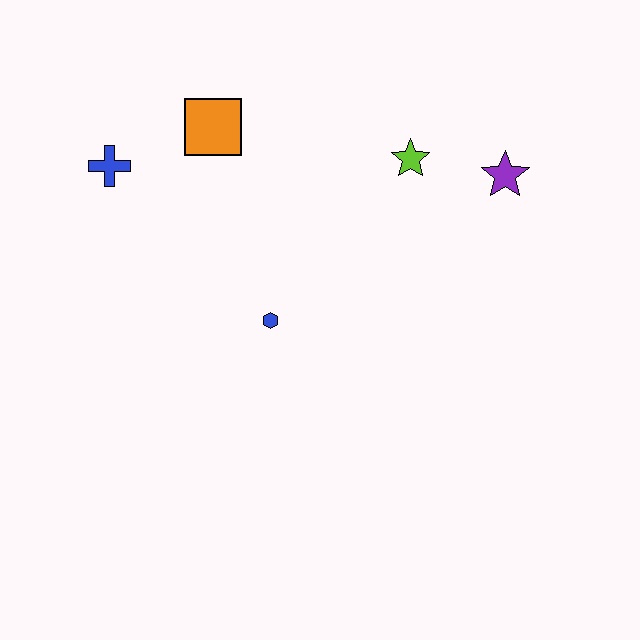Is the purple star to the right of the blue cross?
Yes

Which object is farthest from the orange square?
The purple star is farthest from the orange square.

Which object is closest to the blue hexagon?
The orange square is closest to the blue hexagon.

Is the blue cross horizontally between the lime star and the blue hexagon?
No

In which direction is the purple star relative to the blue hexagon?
The purple star is to the right of the blue hexagon.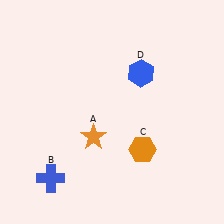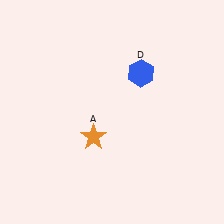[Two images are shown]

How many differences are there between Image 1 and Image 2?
There are 2 differences between the two images.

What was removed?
The orange hexagon (C), the blue cross (B) were removed in Image 2.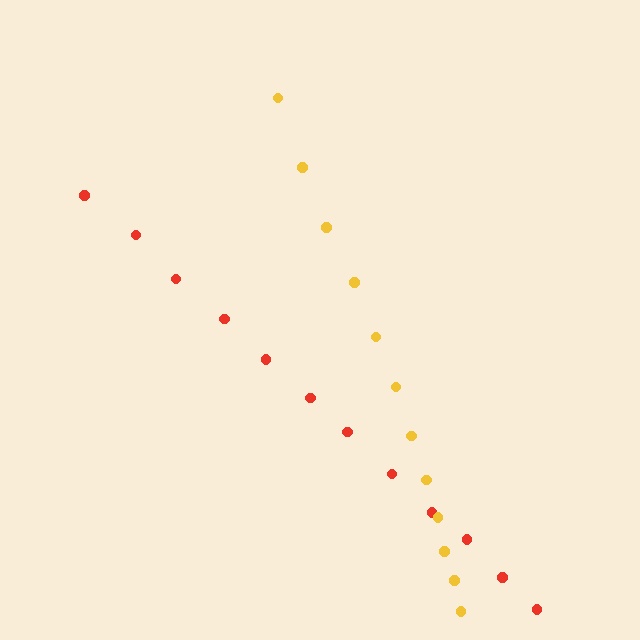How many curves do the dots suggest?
There are 2 distinct paths.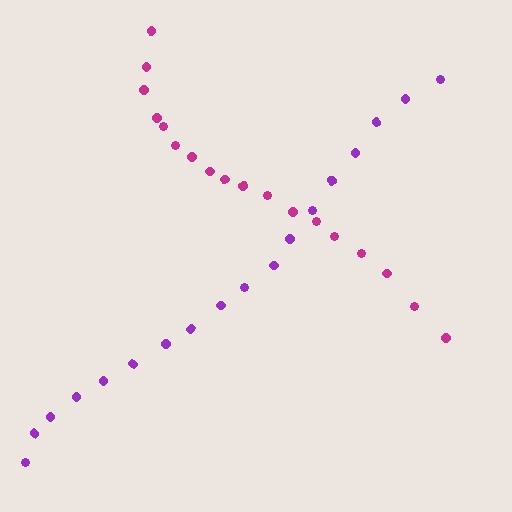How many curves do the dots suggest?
There are 2 distinct paths.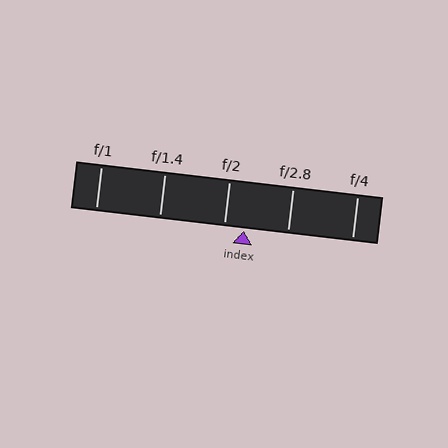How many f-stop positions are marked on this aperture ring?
There are 5 f-stop positions marked.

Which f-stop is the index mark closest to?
The index mark is closest to f/2.